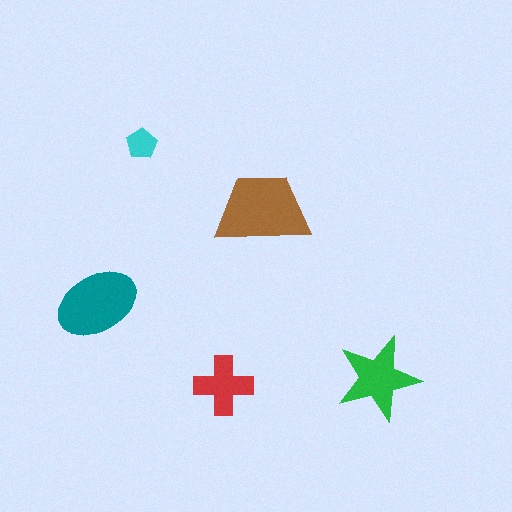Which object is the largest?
The brown trapezoid.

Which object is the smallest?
The cyan pentagon.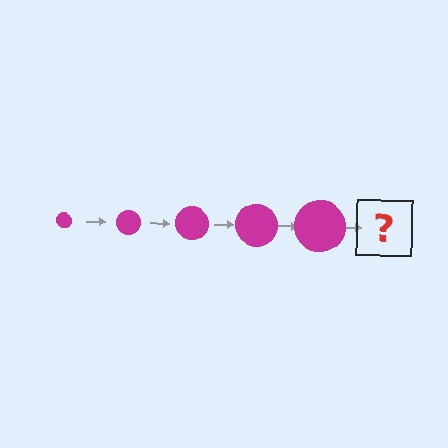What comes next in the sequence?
The next element should be a magenta circle, larger than the previous one.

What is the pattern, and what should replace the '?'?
The pattern is that the circle gets progressively larger each step. The '?' should be a magenta circle, larger than the previous one.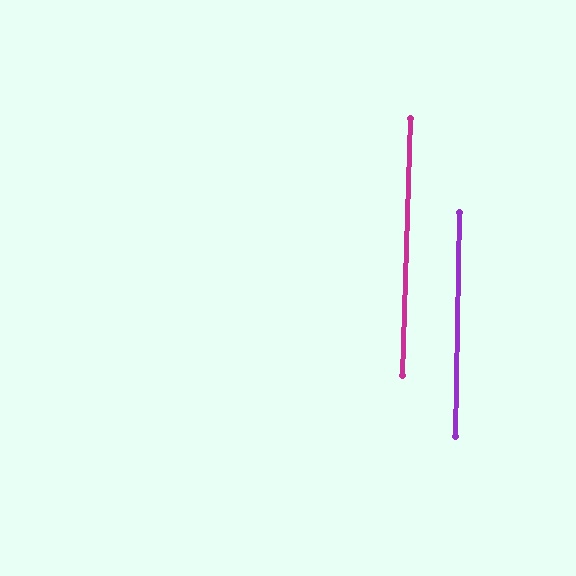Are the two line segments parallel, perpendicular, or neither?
Parallel — their directions differ by only 0.9°.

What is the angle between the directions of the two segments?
Approximately 1 degree.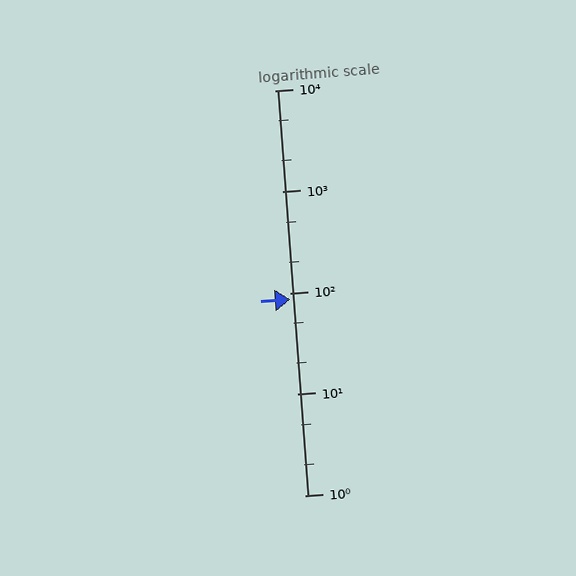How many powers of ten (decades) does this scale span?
The scale spans 4 decades, from 1 to 10000.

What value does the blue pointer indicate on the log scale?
The pointer indicates approximately 87.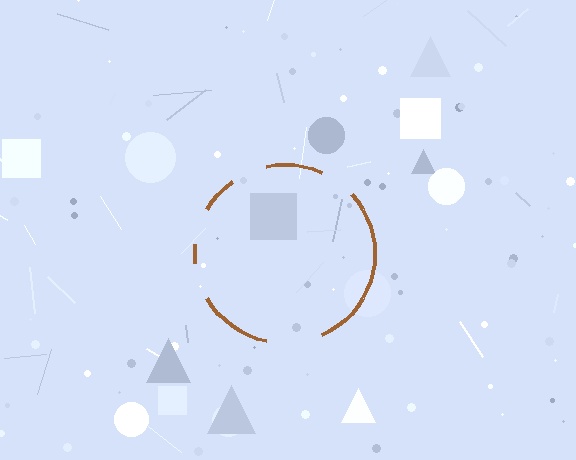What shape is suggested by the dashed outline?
The dashed outline suggests a circle.